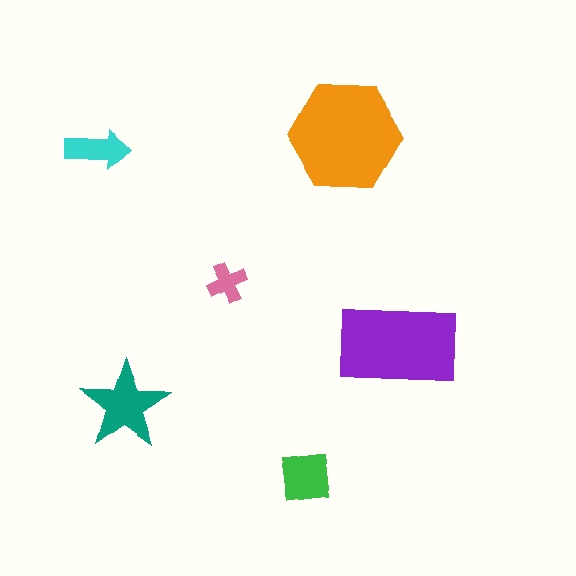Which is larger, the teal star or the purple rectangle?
The purple rectangle.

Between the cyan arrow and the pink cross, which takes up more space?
The cyan arrow.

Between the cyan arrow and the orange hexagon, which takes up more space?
The orange hexagon.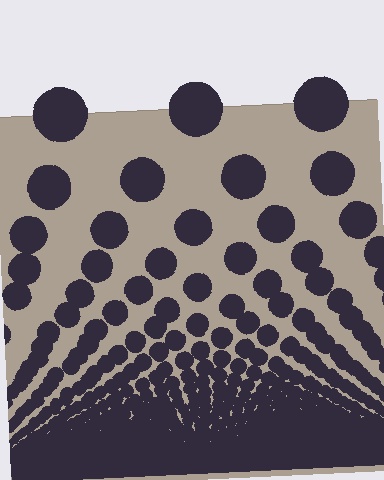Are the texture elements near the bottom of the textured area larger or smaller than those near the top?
Smaller. The gradient is inverted — elements near the bottom are smaller and denser.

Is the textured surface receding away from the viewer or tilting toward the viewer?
The surface appears to tilt toward the viewer. Texture elements get larger and sparser toward the top.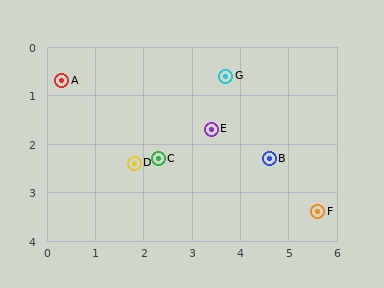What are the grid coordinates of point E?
Point E is at approximately (3.4, 1.7).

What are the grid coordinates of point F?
Point F is at approximately (5.6, 3.4).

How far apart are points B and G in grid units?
Points B and G are about 1.9 grid units apart.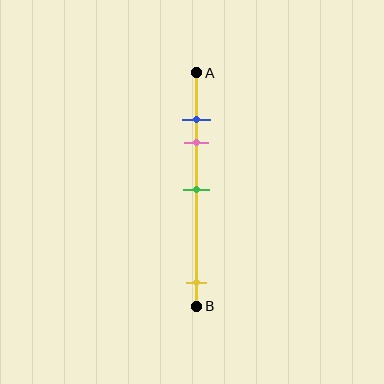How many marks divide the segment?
There are 4 marks dividing the segment.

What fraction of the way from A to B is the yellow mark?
The yellow mark is approximately 90% (0.9) of the way from A to B.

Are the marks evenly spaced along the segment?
No, the marks are not evenly spaced.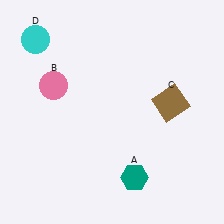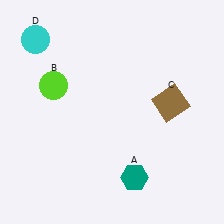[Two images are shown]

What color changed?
The circle (B) changed from pink in Image 1 to lime in Image 2.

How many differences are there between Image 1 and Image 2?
There is 1 difference between the two images.